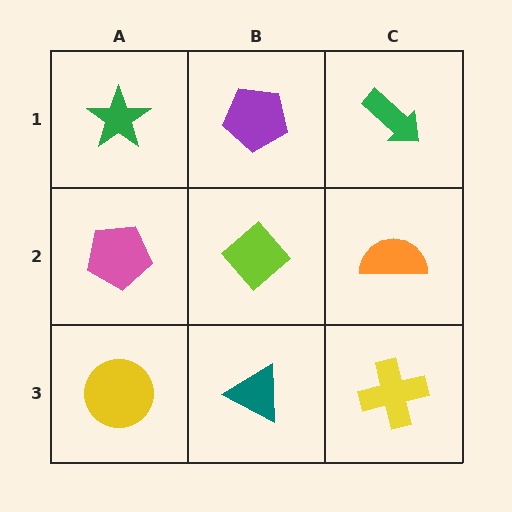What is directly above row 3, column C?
An orange semicircle.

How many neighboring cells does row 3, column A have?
2.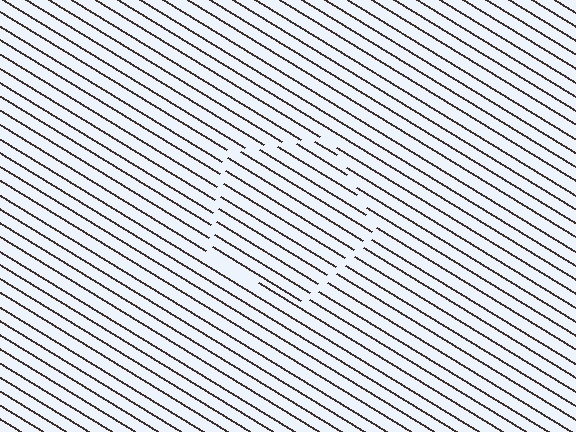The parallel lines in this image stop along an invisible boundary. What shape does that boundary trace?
An illusory pentagon. The interior of the shape contains the same grating, shifted by half a period — the contour is defined by the phase discontinuity where line-ends from the inner and outer gratings abut.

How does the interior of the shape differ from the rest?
The interior of the shape contains the same grating, shifted by half a period — the contour is defined by the phase discontinuity where line-ends from the inner and outer gratings abut.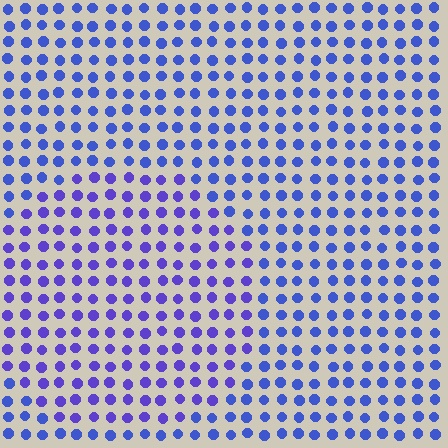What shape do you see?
I see a circle.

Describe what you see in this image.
The image is filled with small blue elements in a uniform arrangement. A circle-shaped region is visible where the elements are tinted to a slightly different hue, forming a subtle color boundary.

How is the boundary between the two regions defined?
The boundary is defined purely by a slight shift in hue (about 24 degrees). Spacing, size, and orientation are identical on both sides.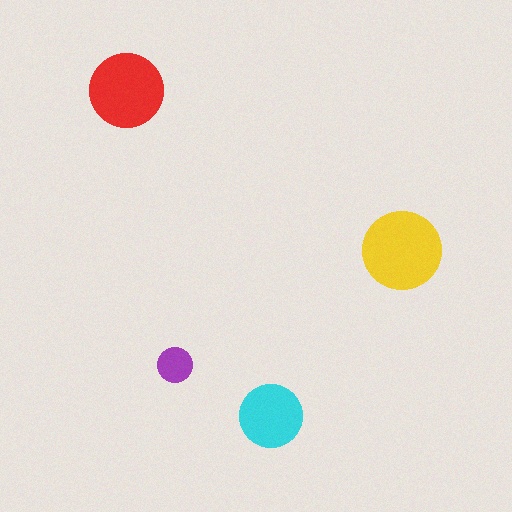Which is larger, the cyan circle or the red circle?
The red one.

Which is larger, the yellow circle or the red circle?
The yellow one.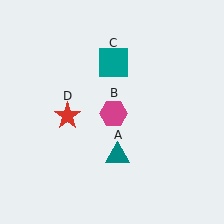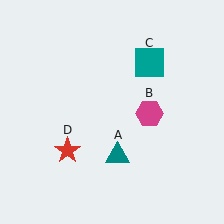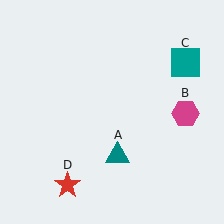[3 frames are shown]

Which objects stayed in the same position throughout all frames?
Teal triangle (object A) remained stationary.